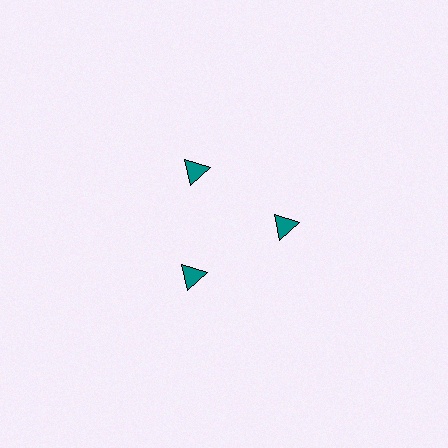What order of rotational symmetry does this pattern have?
This pattern has 3-fold rotational symmetry.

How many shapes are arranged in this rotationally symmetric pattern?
There are 3 shapes, arranged in 3 groups of 1.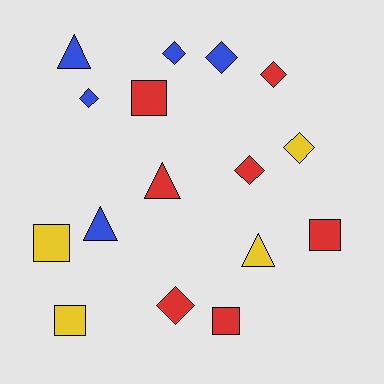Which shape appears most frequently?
Diamond, with 7 objects.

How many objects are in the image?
There are 16 objects.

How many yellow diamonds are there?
There is 1 yellow diamond.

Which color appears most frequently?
Red, with 7 objects.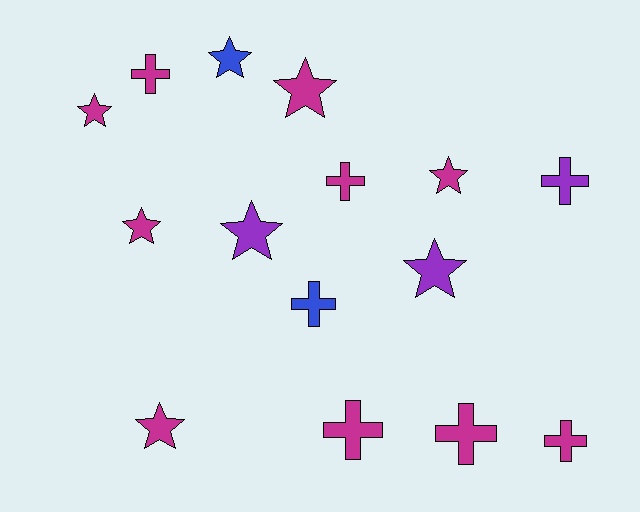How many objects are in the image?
There are 15 objects.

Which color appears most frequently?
Magenta, with 10 objects.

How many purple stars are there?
There are 2 purple stars.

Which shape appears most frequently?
Star, with 8 objects.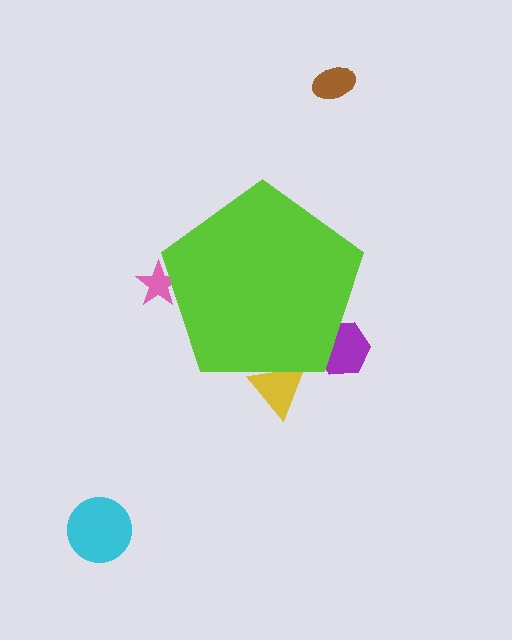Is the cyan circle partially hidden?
No, the cyan circle is fully visible.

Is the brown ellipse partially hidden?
No, the brown ellipse is fully visible.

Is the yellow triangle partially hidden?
Yes, the yellow triangle is partially hidden behind the lime pentagon.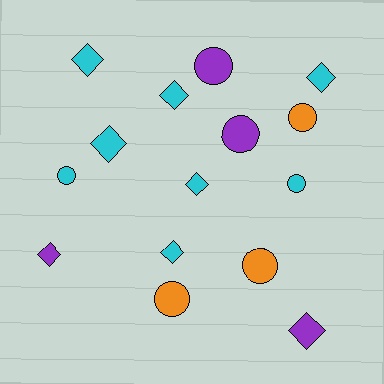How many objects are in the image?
There are 15 objects.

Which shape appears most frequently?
Diamond, with 8 objects.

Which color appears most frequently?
Cyan, with 8 objects.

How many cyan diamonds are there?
There are 6 cyan diamonds.